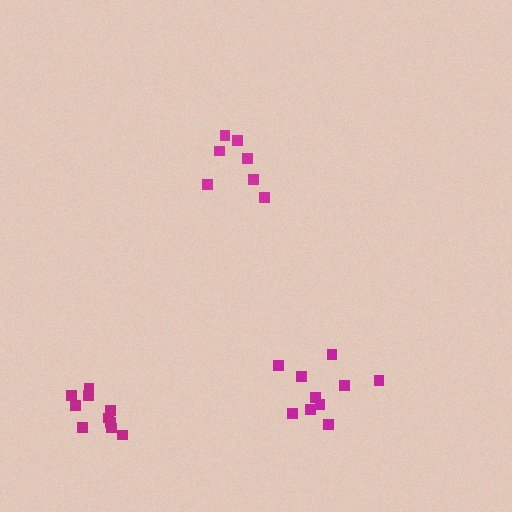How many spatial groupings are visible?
There are 3 spatial groupings.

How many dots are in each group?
Group 1: 10 dots, Group 2: 10 dots, Group 3: 7 dots (27 total).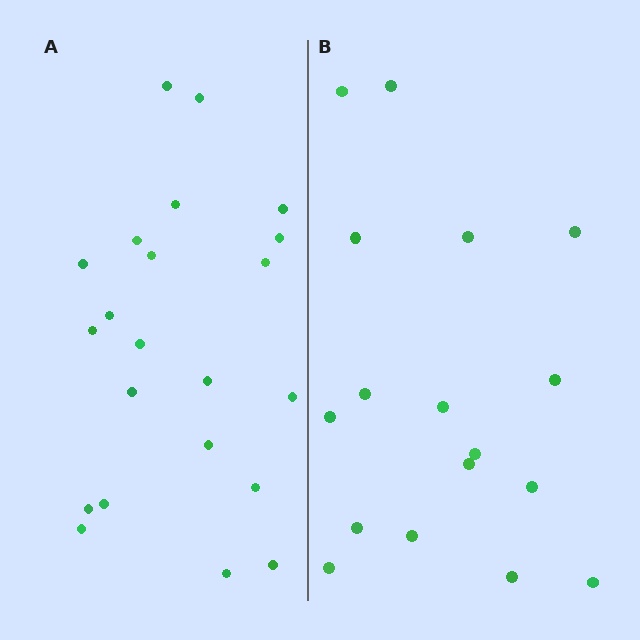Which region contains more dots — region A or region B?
Region A (the left region) has more dots.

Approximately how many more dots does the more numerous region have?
Region A has about 5 more dots than region B.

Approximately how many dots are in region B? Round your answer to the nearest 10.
About 20 dots. (The exact count is 17, which rounds to 20.)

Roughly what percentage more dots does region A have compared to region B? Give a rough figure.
About 30% more.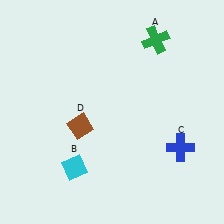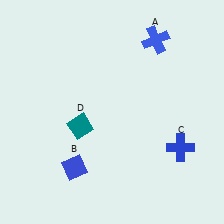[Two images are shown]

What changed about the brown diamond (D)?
In Image 1, D is brown. In Image 2, it changed to teal.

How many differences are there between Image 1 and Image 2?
There are 3 differences between the two images.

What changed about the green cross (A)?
In Image 1, A is green. In Image 2, it changed to blue.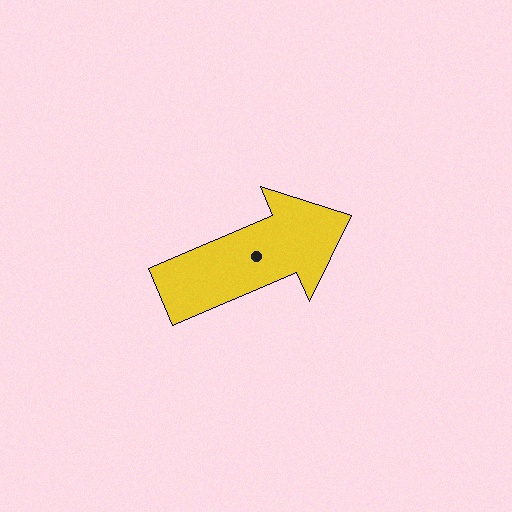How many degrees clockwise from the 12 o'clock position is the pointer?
Approximately 67 degrees.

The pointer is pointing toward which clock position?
Roughly 2 o'clock.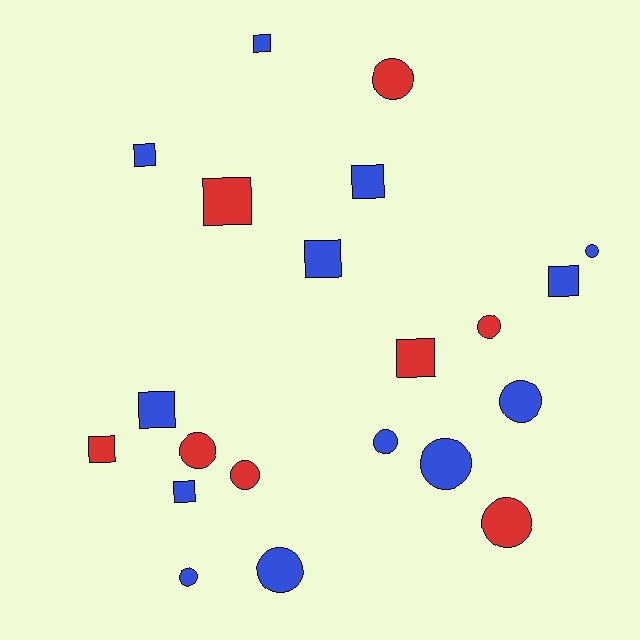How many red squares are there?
There are 3 red squares.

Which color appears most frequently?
Blue, with 13 objects.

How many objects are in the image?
There are 21 objects.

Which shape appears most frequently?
Circle, with 11 objects.